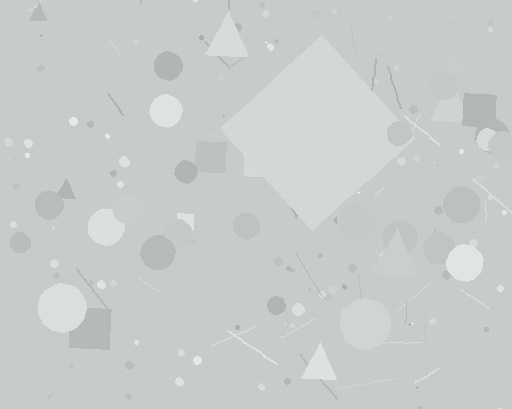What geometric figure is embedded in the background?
A diamond is embedded in the background.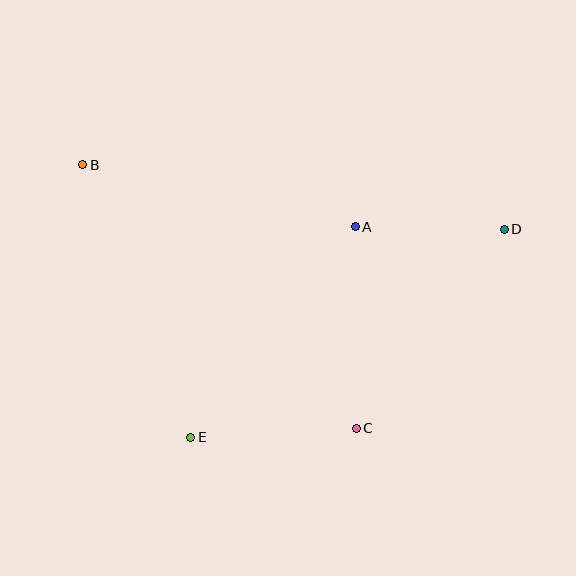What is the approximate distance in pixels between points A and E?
The distance between A and E is approximately 267 pixels.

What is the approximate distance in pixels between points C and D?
The distance between C and D is approximately 248 pixels.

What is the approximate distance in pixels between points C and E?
The distance between C and E is approximately 166 pixels.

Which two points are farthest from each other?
Points B and D are farthest from each other.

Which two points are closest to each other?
Points A and D are closest to each other.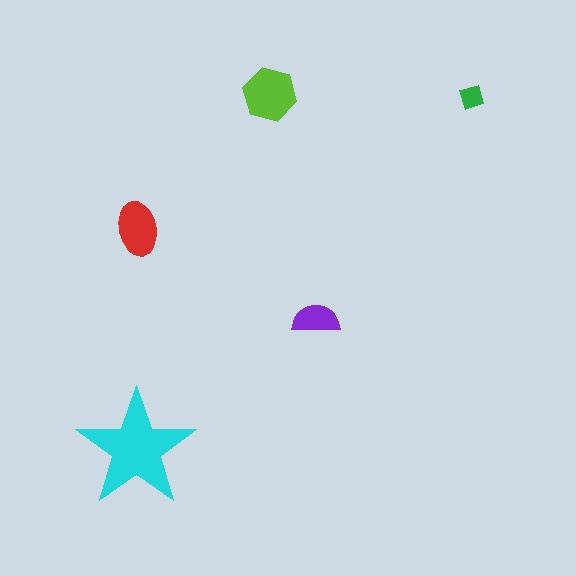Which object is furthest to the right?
The green diamond is rightmost.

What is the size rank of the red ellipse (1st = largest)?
3rd.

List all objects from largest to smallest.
The cyan star, the lime hexagon, the red ellipse, the purple semicircle, the green diamond.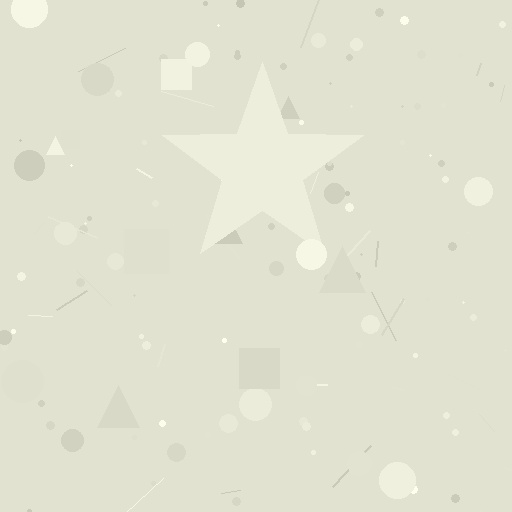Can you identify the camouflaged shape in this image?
The camouflaged shape is a star.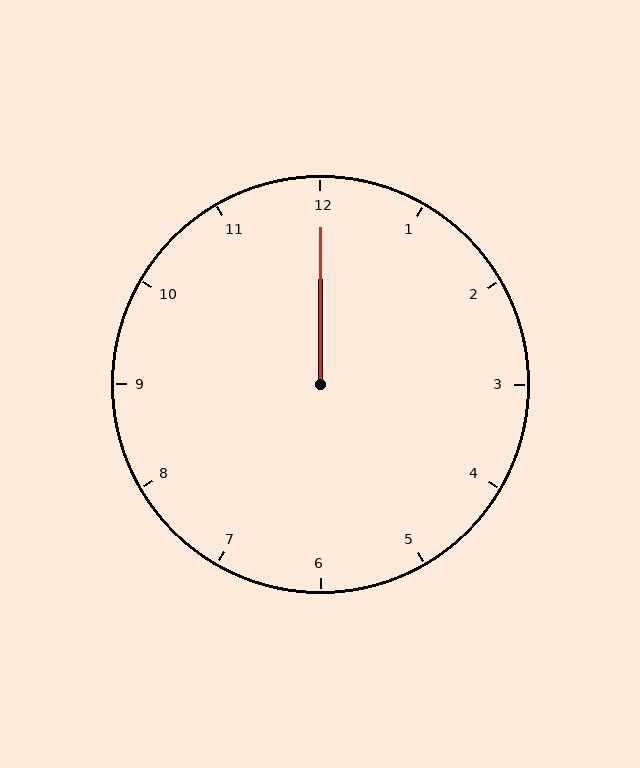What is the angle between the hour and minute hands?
Approximately 0 degrees.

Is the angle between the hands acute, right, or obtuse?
It is acute.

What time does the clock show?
12:00.